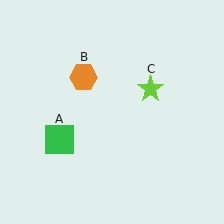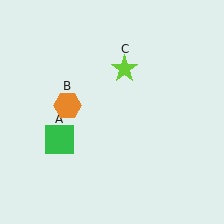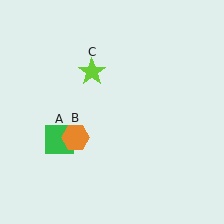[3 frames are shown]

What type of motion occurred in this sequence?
The orange hexagon (object B), lime star (object C) rotated counterclockwise around the center of the scene.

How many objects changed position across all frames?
2 objects changed position: orange hexagon (object B), lime star (object C).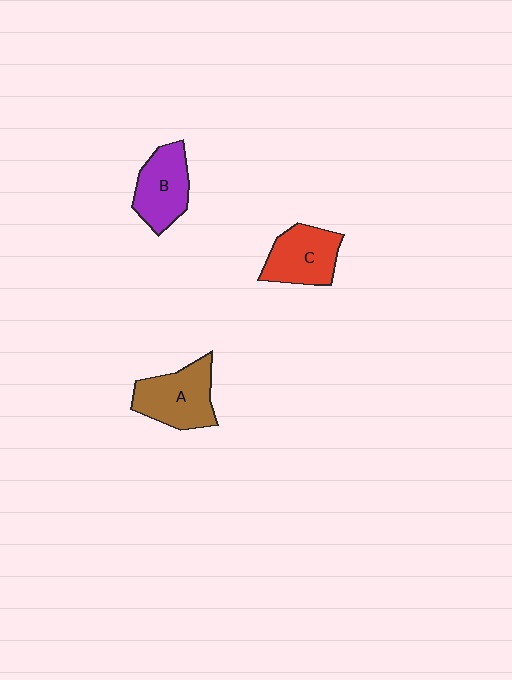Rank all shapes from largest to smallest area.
From largest to smallest: A (brown), C (red), B (purple).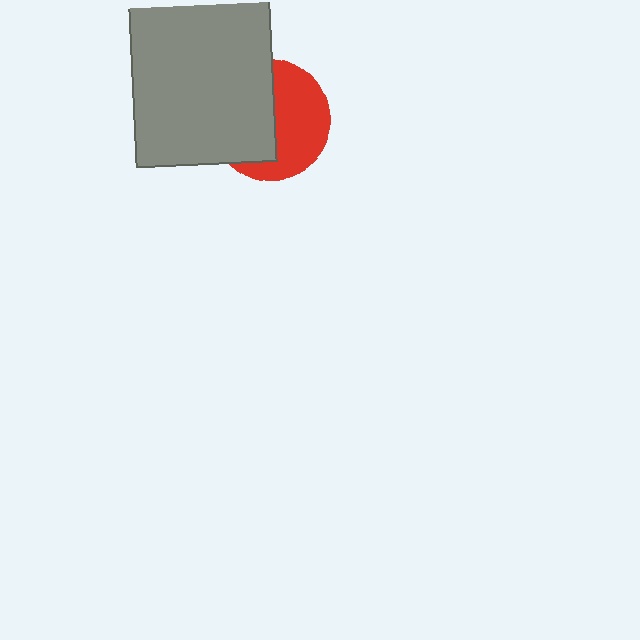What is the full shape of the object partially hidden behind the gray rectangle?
The partially hidden object is a red circle.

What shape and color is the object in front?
The object in front is a gray rectangle.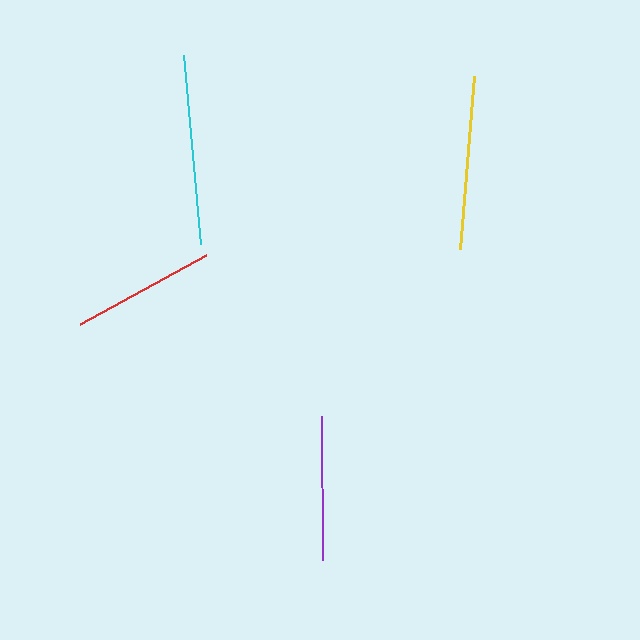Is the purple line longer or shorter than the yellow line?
The yellow line is longer than the purple line.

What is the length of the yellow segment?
The yellow segment is approximately 174 pixels long.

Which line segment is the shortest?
The red line is the shortest at approximately 143 pixels.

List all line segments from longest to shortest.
From longest to shortest: cyan, yellow, purple, red.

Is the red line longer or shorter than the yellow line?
The yellow line is longer than the red line.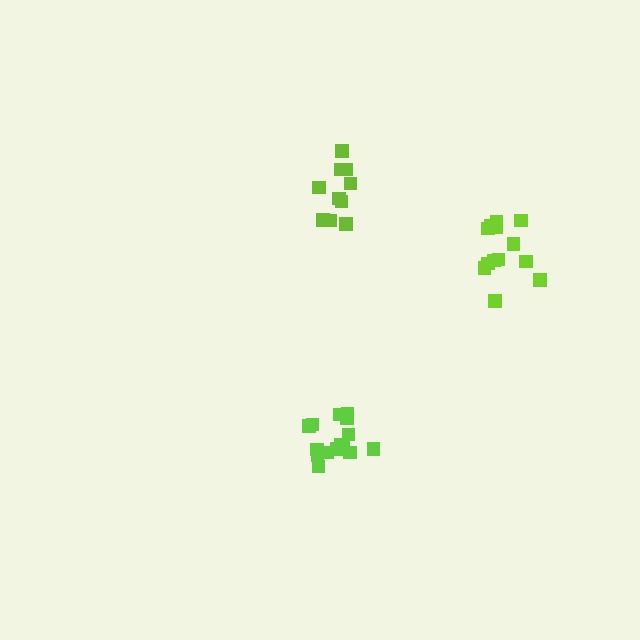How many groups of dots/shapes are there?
There are 3 groups.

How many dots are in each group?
Group 1: 10 dots, Group 2: 15 dots, Group 3: 13 dots (38 total).